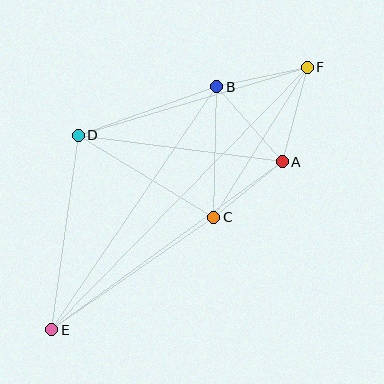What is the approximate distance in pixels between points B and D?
The distance between B and D is approximately 147 pixels.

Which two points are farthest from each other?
Points E and F are farthest from each other.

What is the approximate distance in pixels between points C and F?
The distance between C and F is approximately 177 pixels.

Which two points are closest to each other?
Points A and C are closest to each other.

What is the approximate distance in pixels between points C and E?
The distance between C and E is approximately 197 pixels.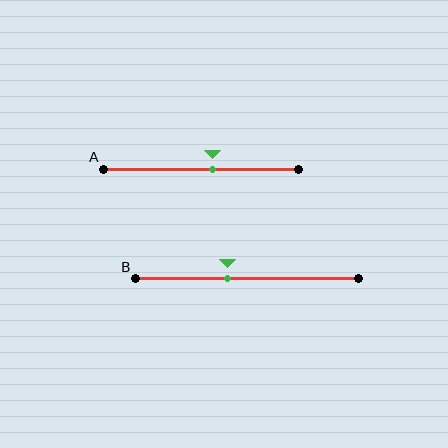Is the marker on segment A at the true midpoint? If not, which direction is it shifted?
No, the marker on segment A is shifted to the right by about 6% of the segment length.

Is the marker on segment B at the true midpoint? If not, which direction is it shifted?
No, the marker on segment B is shifted to the left by about 8% of the segment length.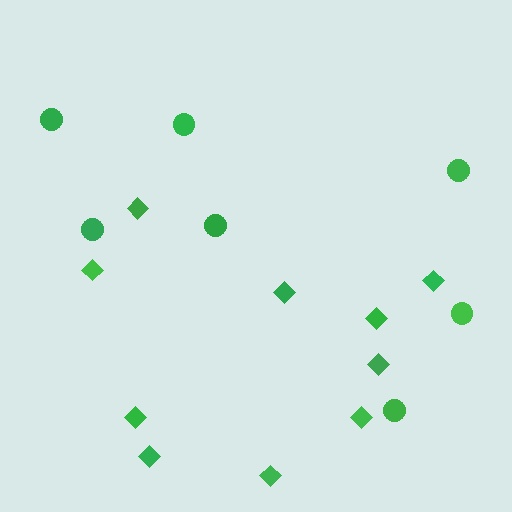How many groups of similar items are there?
There are 2 groups: one group of circles (7) and one group of diamonds (10).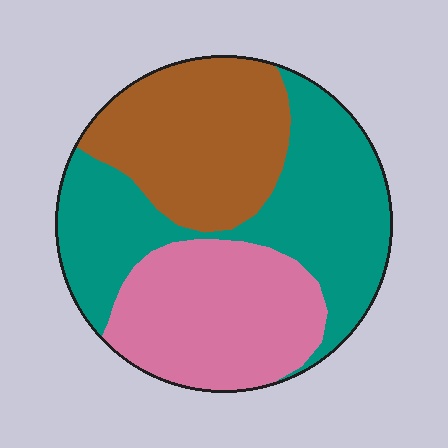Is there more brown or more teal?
Teal.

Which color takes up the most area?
Teal, at roughly 40%.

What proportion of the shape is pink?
Pink takes up about one third (1/3) of the shape.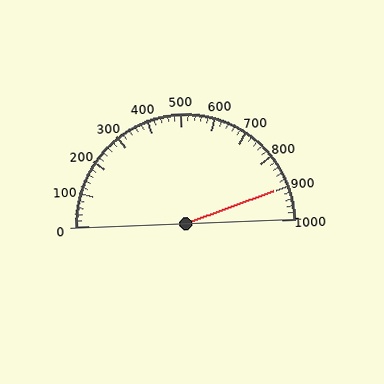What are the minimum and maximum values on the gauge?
The gauge ranges from 0 to 1000.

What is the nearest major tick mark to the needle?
The nearest major tick mark is 900.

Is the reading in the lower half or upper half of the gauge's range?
The reading is in the upper half of the range (0 to 1000).